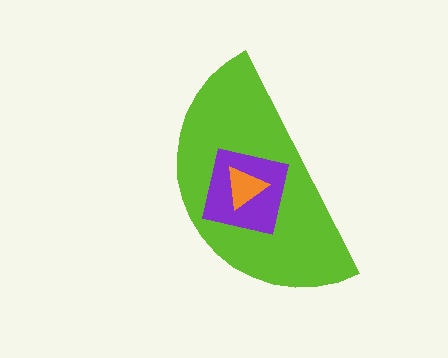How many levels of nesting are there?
3.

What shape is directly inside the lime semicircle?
The purple square.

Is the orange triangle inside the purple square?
Yes.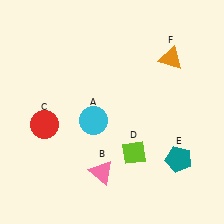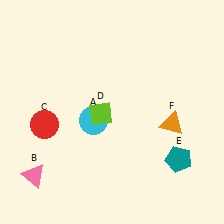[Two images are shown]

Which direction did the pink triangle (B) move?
The pink triangle (B) moved left.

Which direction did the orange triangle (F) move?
The orange triangle (F) moved down.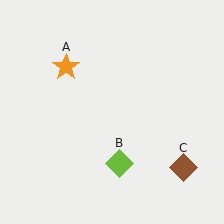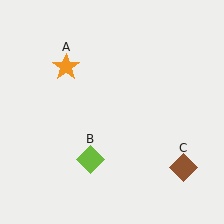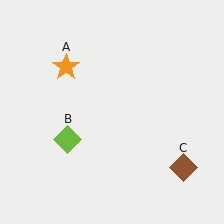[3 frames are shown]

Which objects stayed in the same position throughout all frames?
Orange star (object A) and brown diamond (object C) remained stationary.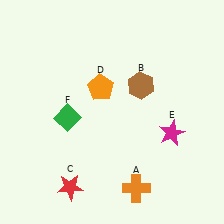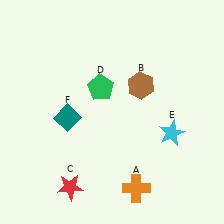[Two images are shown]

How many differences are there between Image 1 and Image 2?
There are 3 differences between the two images.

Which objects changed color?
D changed from orange to green. E changed from magenta to cyan. F changed from green to teal.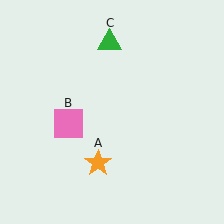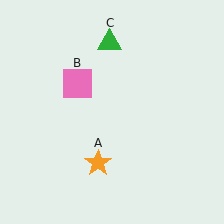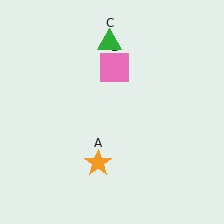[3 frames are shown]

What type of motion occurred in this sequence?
The pink square (object B) rotated clockwise around the center of the scene.